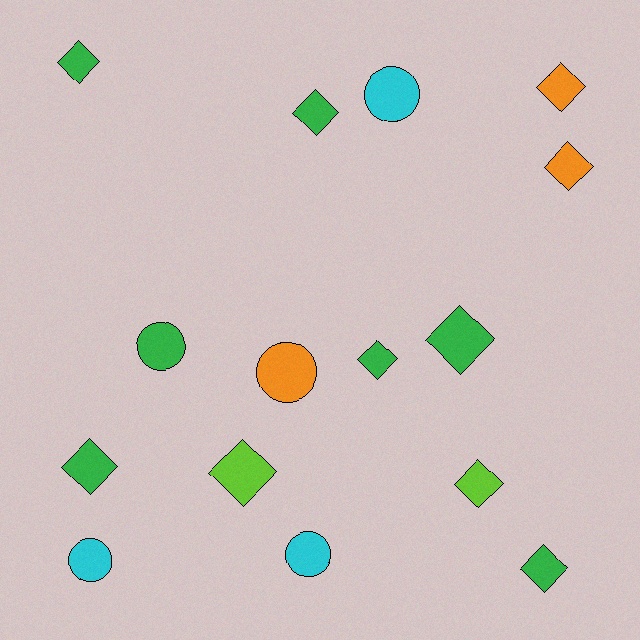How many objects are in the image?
There are 15 objects.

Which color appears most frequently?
Green, with 7 objects.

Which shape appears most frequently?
Diamond, with 10 objects.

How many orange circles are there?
There is 1 orange circle.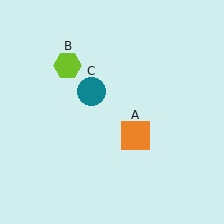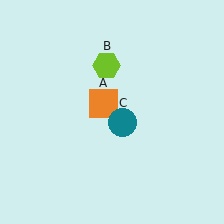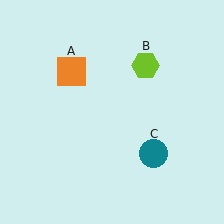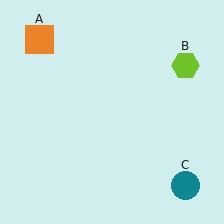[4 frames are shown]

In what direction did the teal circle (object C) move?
The teal circle (object C) moved down and to the right.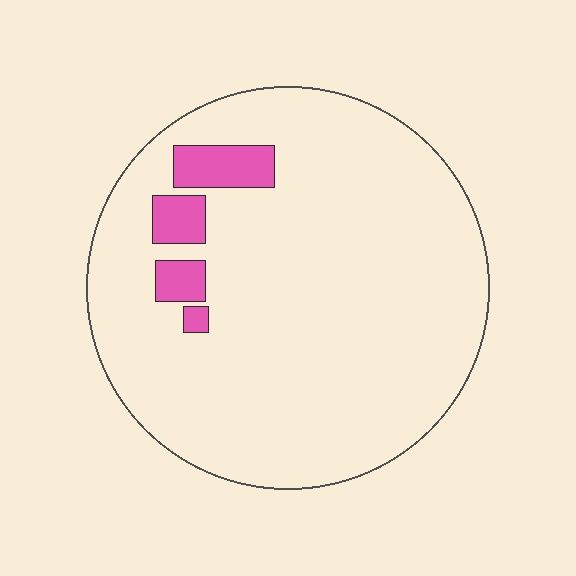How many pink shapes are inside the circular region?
4.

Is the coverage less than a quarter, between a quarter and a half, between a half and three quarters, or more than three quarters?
Less than a quarter.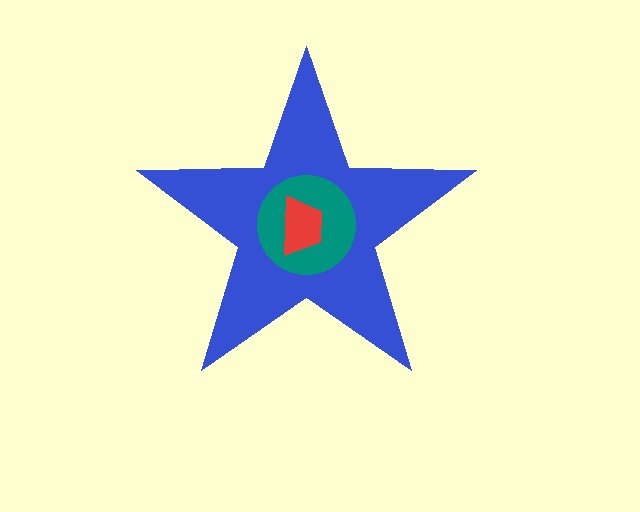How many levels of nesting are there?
3.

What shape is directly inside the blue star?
The teal circle.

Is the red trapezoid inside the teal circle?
Yes.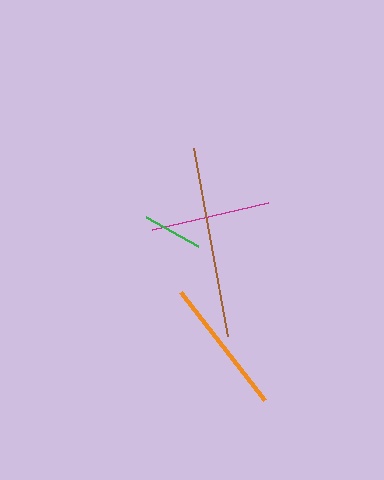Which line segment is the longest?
The brown line is the longest at approximately 191 pixels.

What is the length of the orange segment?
The orange segment is approximately 136 pixels long.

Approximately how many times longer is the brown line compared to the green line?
The brown line is approximately 3.2 times the length of the green line.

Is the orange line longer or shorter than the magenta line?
The orange line is longer than the magenta line.